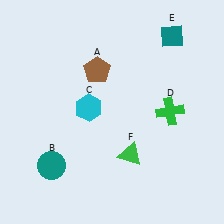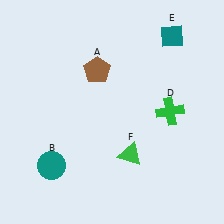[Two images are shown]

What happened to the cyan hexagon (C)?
The cyan hexagon (C) was removed in Image 2. It was in the top-left area of Image 1.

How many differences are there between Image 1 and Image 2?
There is 1 difference between the two images.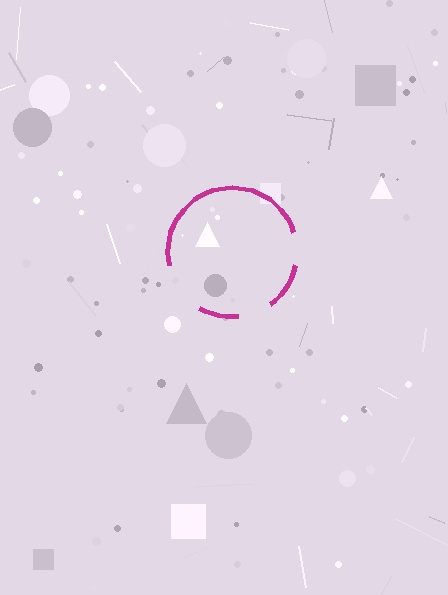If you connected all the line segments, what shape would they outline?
They would outline a circle.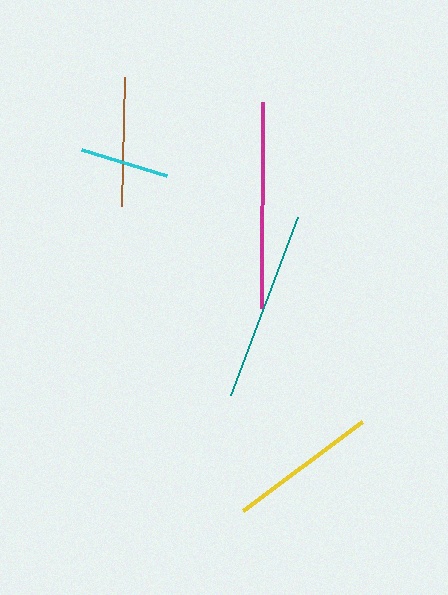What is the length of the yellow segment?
The yellow segment is approximately 149 pixels long.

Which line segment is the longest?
The magenta line is the longest at approximately 206 pixels.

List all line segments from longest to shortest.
From longest to shortest: magenta, teal, yellow, brown, cyan.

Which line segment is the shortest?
The cyan line is the shortest at approximately 89 pixels.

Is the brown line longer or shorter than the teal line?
The teal line is longer than the brown line.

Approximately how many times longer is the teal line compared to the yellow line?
The teal line is approximately 1.3 times the length of the yellow line.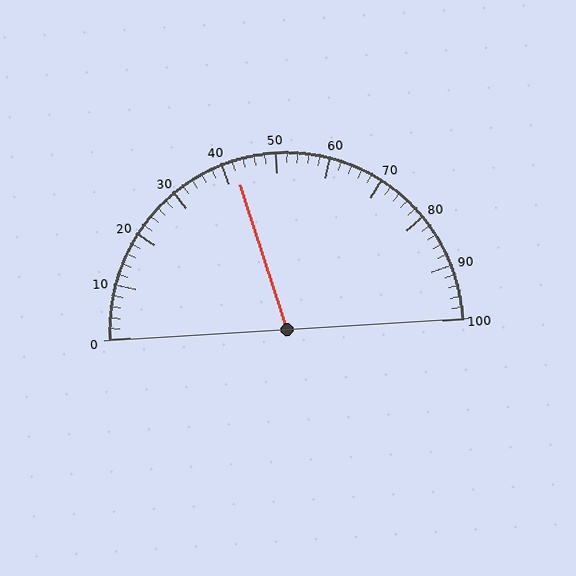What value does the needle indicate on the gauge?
The needle indicates approximately 42.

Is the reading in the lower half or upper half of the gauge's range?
The reading is in the lower half of the range (0 to 100).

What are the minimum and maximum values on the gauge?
The gauge ranges from 0 to 100.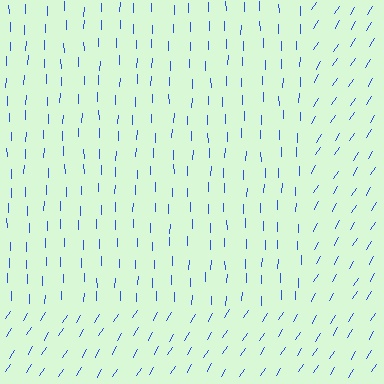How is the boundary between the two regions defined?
The boundary is defined purely by a change in line orientation (approximately 32 degrees difference). All lines are the same color and thickness.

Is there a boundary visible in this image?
Yes, there is a texture boundary formed by a change in line orientation.